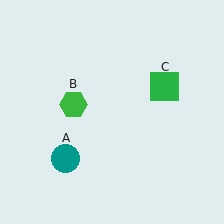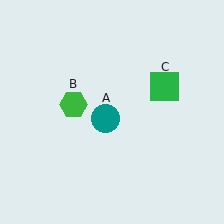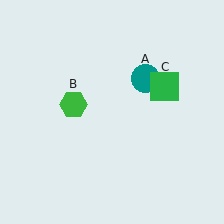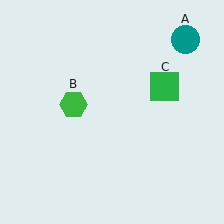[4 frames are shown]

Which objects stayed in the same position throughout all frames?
Green hexagon (object B) and green square (object C) remained stationary.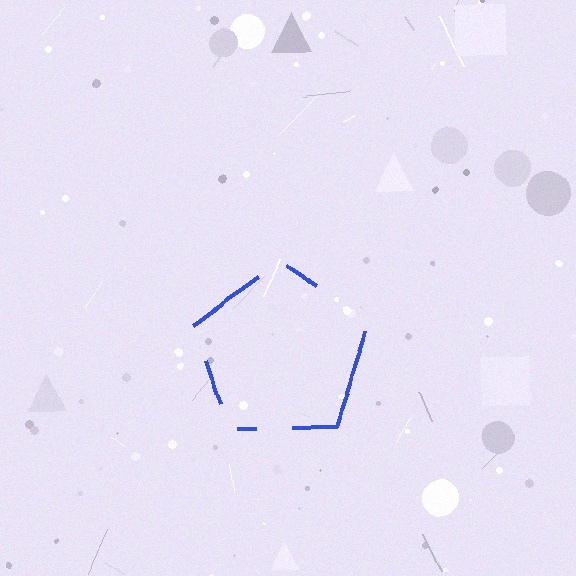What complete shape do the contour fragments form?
The contour fragments form a pentagon.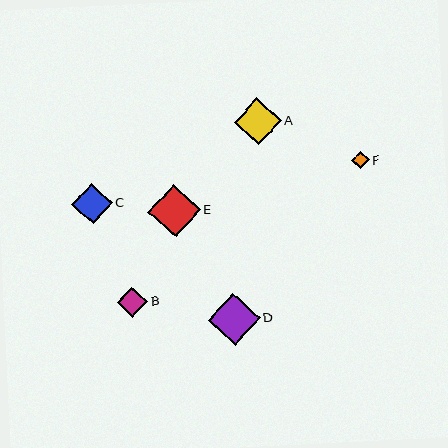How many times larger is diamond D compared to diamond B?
Diamond D is approximately 1.7 times the size of diamond B.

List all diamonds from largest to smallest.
From largest to smallest: E, D, A, C, B, F.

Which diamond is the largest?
Diamond E is the largest with a size of approximately 52 pixels.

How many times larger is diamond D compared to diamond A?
Diamond D is approximately 1.1 times the size of diamond A.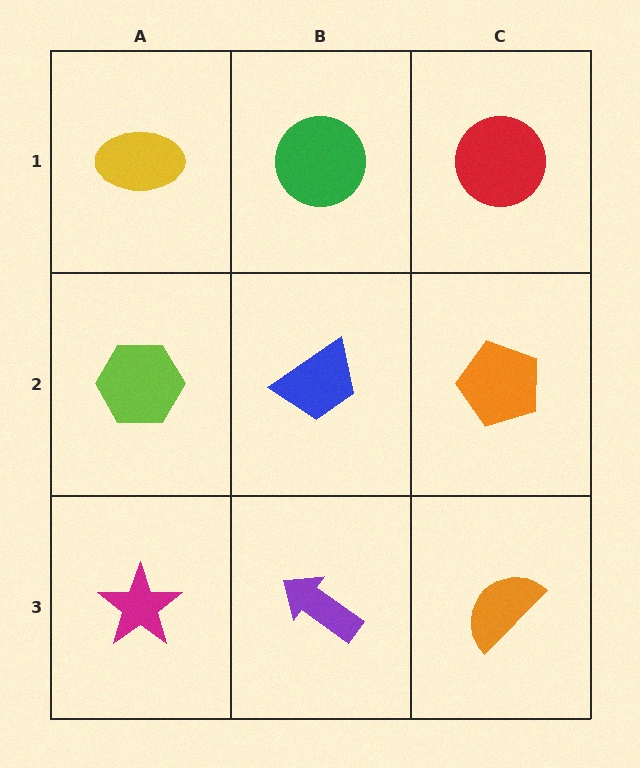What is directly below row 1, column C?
An orange pentagon.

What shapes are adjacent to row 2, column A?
A yellow ellipse (row 1, column A), a magenta star (row 3, column A), a blue trapezoid (row 2, column B).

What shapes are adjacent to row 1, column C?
An orange pentagon (row 2, column C), a green circle (row 1, column B).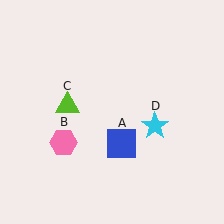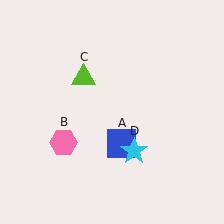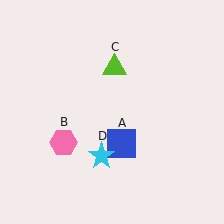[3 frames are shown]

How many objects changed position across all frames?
2 objects changed position: lime triangle (object C), cyan star (object D).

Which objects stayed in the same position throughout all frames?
Blue square (object A) and pink hexagon (object B) remained stationary.